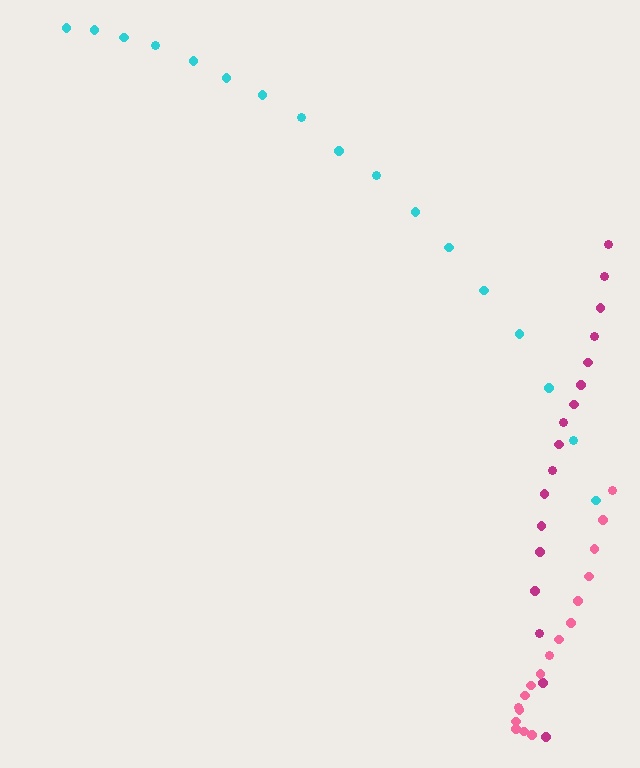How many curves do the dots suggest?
There are 3 distinct paths.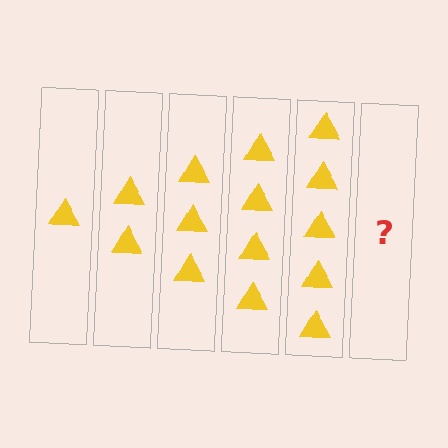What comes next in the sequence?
The next element should be 6 triangles.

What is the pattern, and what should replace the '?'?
The pattern is that each step adds one more triangle. The '?' should be 6 triangles.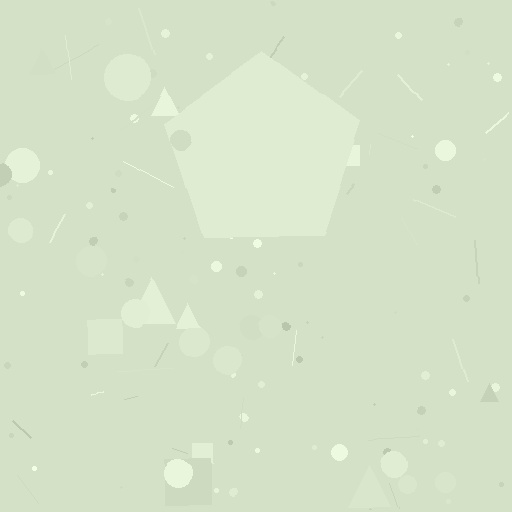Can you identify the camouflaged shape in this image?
The camouflaged shape is a pentagon.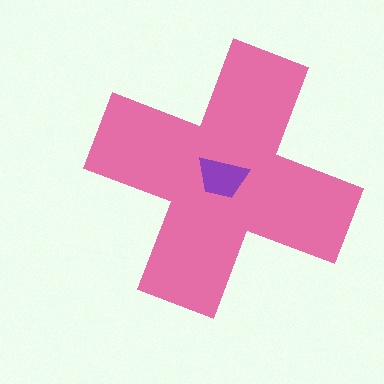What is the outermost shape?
The pink cross.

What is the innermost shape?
The purple trapezoid.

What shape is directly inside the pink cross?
The purple trapezoid.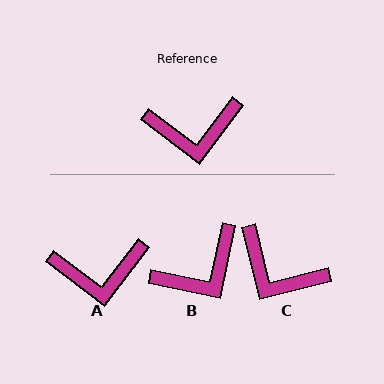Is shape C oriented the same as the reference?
No, it is off by about 39 degrees.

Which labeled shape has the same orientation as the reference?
A.